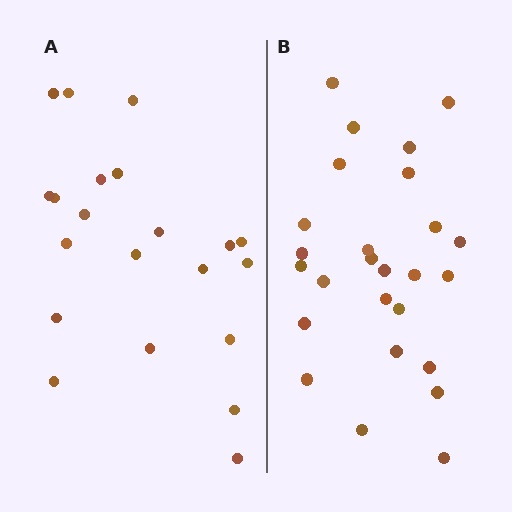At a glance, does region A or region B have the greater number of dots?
Region B (the right region) has more dots.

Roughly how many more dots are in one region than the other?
Region B has about 5 more dots than region A.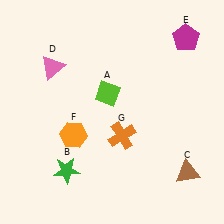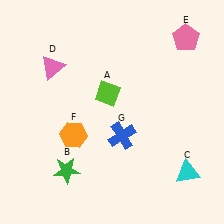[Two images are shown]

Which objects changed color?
C changed from brown to cyan. E changed from magenta to pink. G changed from orange to blue.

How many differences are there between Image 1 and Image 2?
There are 3 differences between the two images.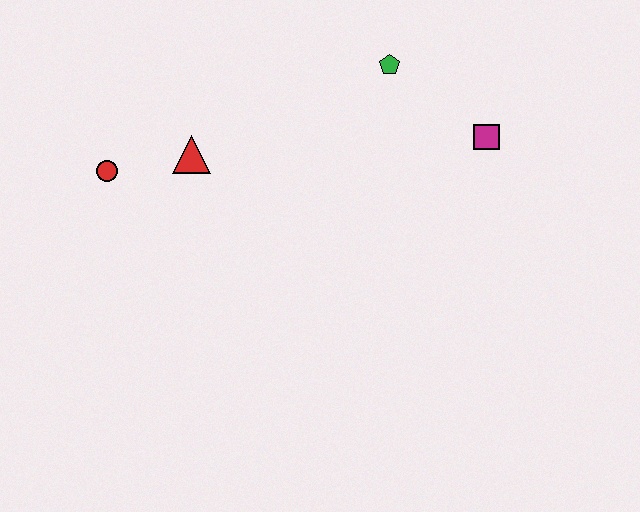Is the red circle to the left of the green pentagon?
Yes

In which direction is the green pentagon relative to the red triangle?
The green pentagon is to the right of the red triangle.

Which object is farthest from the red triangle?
The magenta square is farthest from the red triangle.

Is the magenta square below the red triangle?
No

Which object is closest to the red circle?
The red triangle is closest to the red circle.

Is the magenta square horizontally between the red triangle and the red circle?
No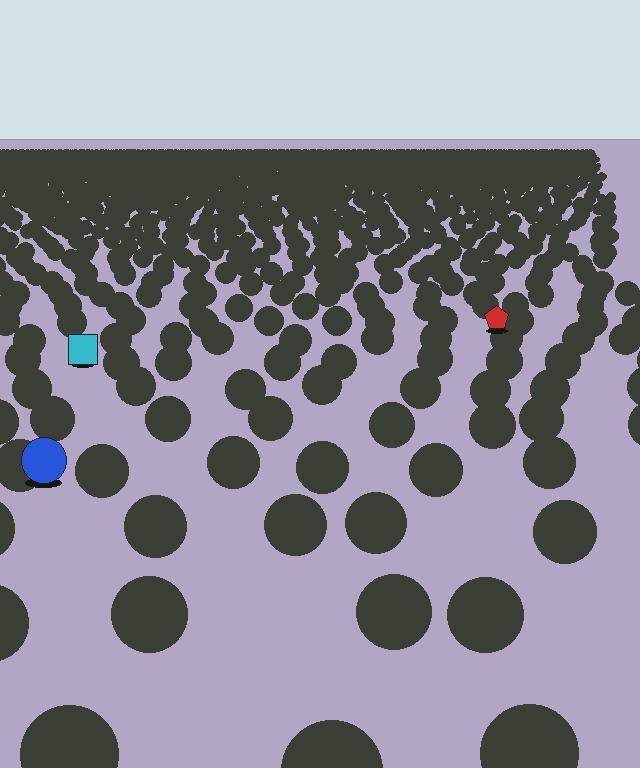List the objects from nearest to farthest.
From nearest to farthest: the blue circle, the cyan square, the red pentagon.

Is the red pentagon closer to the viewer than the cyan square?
No. The cyan square is closer — you can tell from the texture gradient: the ground texture is coarser near it.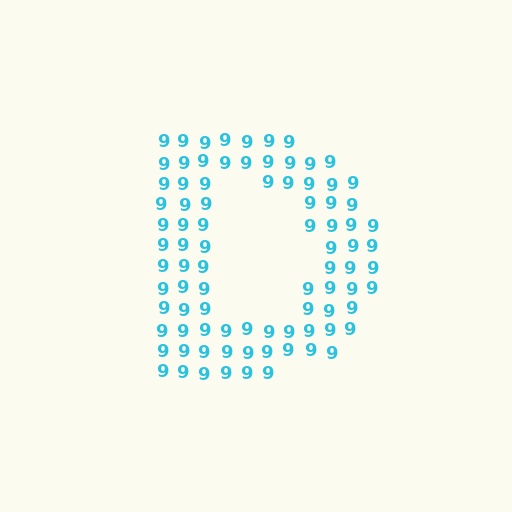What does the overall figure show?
The overall figure shows the letter D.